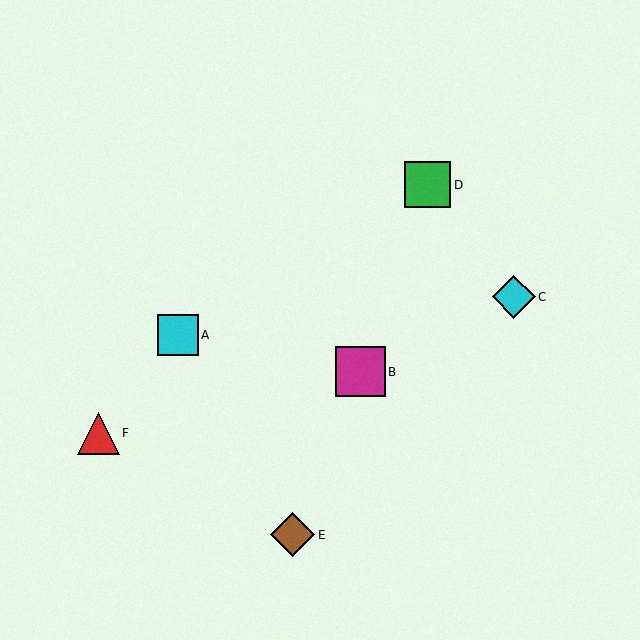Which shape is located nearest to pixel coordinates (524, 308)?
The cyan diamond (labeled C) at (514, 297) is nearest to that location.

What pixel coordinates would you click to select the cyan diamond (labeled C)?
Click at (514, 297) to select the cyan diamond C.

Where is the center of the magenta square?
The center of the magenta square is at (360, 372).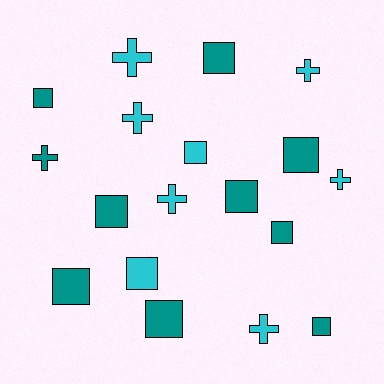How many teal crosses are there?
There is 1 teal cross.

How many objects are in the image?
There are 18 objects.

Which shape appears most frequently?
Square, with 11 objects.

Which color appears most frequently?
Teal, with 10 objects.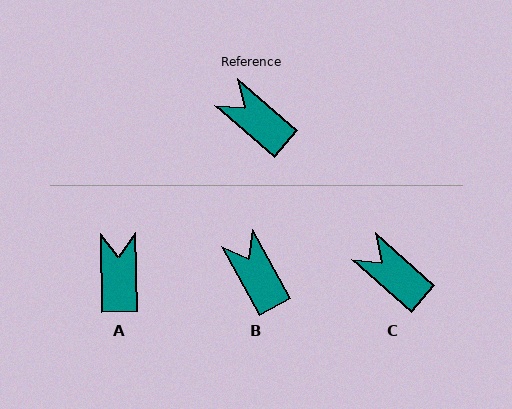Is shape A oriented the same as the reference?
No, it is off by about 48 degrees.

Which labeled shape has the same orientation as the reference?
C.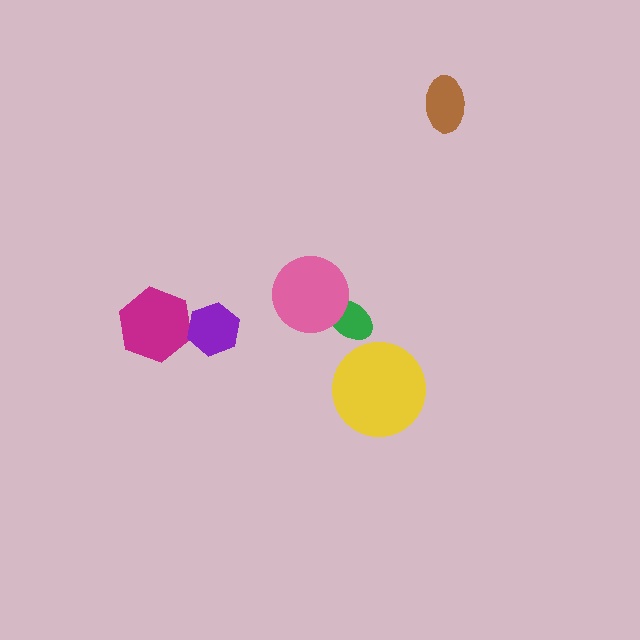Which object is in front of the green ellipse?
The pink circle is in front of the green ellipse.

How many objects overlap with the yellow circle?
0 objects overlap with the yellow circle.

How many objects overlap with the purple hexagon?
1 object overlaps with the purple hexagon.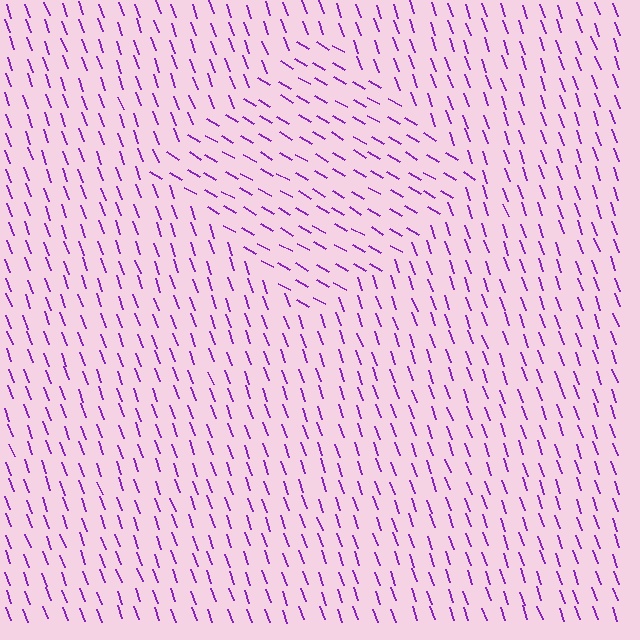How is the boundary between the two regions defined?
The boundary is defined purely by a change in line orientation (approximately 40 degrees difference). All lines are the same color and thickness.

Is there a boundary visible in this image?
Yes, there is a texture boundary formed by a change in line orientation.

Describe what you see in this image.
The image is filled with small purple line segments. A diamond region in the image has lines oriented differently from the surrounding lines, creating a visible texture boundary.